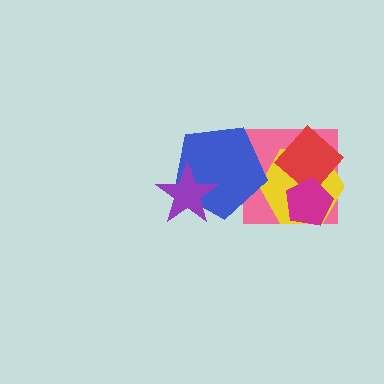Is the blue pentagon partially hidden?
Yes, it is partially covered by another shape.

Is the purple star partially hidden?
No, no other shape covers it.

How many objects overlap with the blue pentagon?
2 objects overlap with the blue pentagon.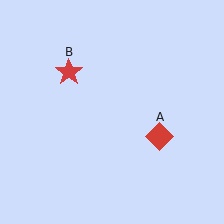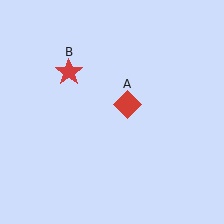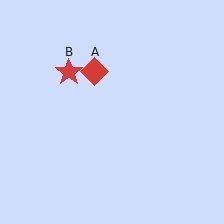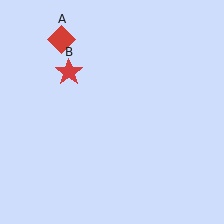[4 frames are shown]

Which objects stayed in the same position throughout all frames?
Red star (object B) remained stationary.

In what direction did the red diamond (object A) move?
The red diamond (object A) moved up and to the left.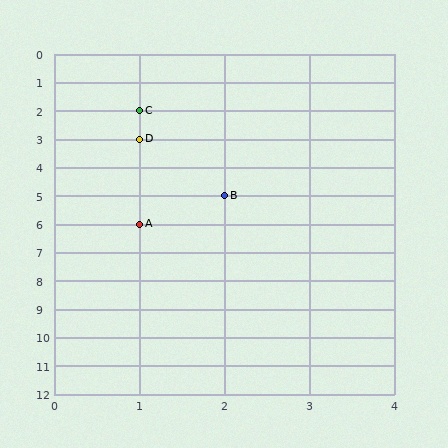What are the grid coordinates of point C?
Point C is at grid coordinates (1, 2).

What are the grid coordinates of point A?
Point A is at grid coordinates (1, 6).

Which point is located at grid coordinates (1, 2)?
Point C is at (1, 2).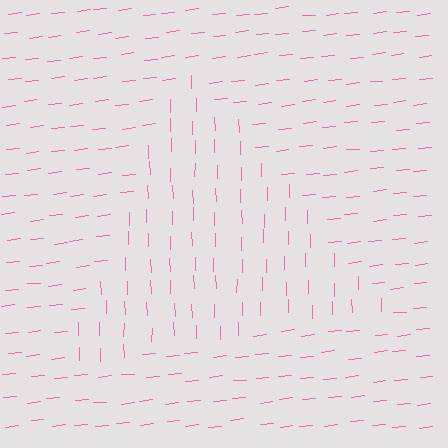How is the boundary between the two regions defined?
The boundary is defined purely by a change in line orientation (approximately 84 degrees difference). All lines are the same color and thickness.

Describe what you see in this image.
The image is filled with small pink line segments. A triangle region in the image has lines oriented differently from the surrounding lines, creating a visible texture boundary.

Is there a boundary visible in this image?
Yes, there is a texture boundary formed by a change in line orientation.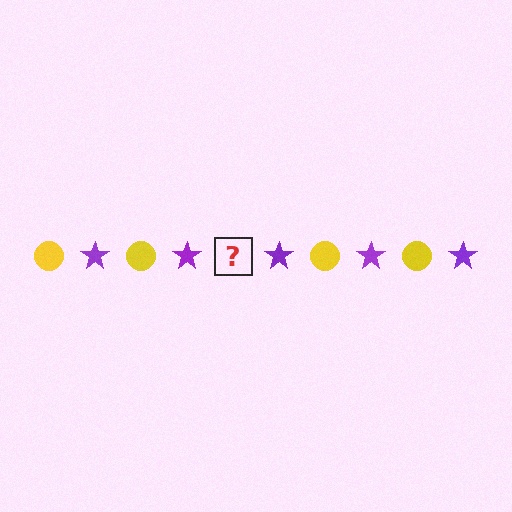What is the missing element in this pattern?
The missing element is a yellow circle.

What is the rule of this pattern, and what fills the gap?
The rule is that the pattern alternates between yellow circle and purple star. The gap should be filled with a yellow circle.